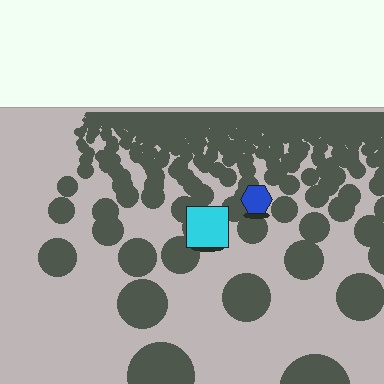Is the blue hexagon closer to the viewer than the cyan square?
No. The cyan square is closer — you can tell from the texture gradient: the ground texture is coarser near it.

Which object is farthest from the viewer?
The blue hexagon is farthest from the viewer. It appears smaller and the ground texture around it is denser.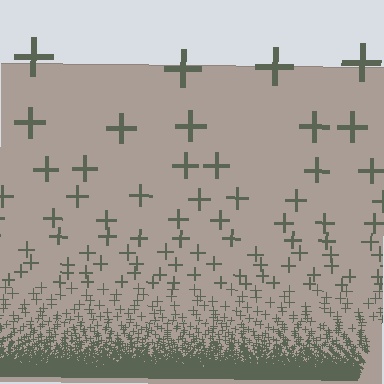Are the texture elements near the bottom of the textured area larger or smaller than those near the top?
Smaller. The gradient is inverted — elements near the bottom are smaller and denser.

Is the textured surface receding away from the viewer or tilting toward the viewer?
The surface appears to tilt toward the viewer. Texture elements get larger and sparser toward the top.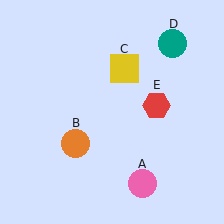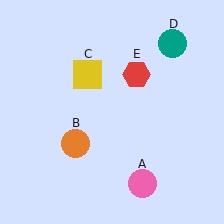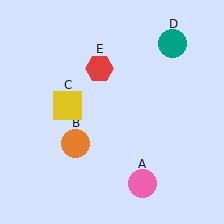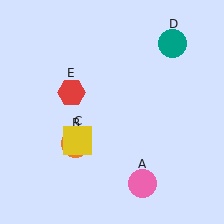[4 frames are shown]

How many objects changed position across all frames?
2 objects changed position: yellow square (object C), red hexagon (object E).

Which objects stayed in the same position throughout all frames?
Pink circle (object A) and orange circle (object B) and teal circle (object D) remained stationary.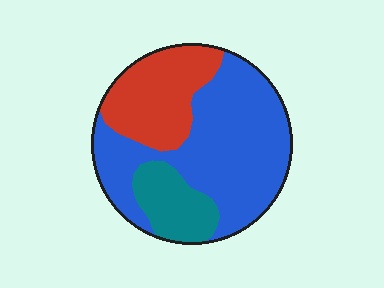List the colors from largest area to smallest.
From largest to smallest: blue, red, teal.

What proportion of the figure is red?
Red covers roughly 25% of the figure.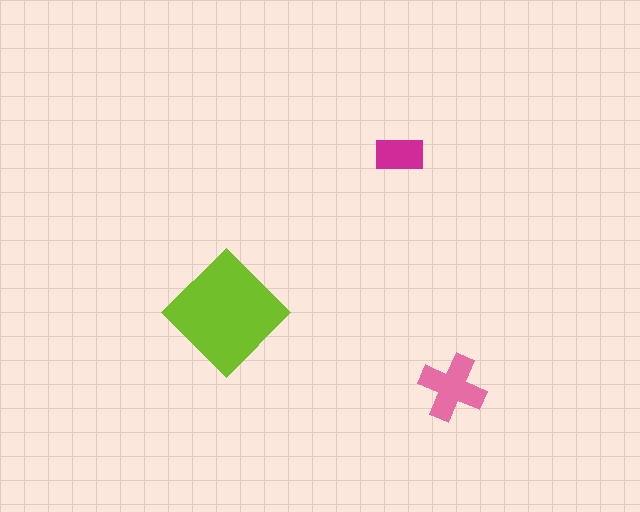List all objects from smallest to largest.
The magenta rectangle, the pink cross, the lime diamond.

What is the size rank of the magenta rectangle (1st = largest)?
3rd.